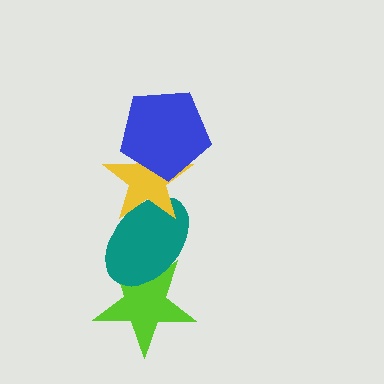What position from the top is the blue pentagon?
The blue pentagon is 1st from the top.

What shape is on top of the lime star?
The teal ellipse is on top of the lime star.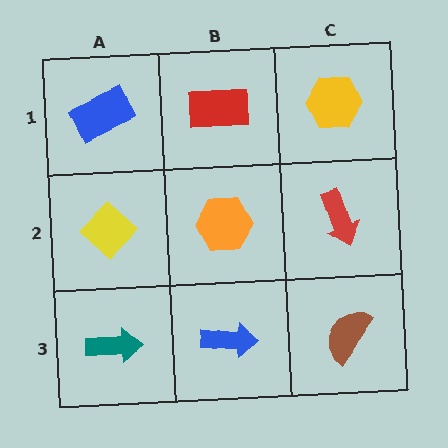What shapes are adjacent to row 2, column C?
A yellow hexagon (row 1, column C), a brown semicircle (row 3, column C), an orange hexagon (row 2, column B).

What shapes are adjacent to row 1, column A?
A yellow diamond (row 2, column A), a red rectangle (row 1, column B).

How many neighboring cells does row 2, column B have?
4.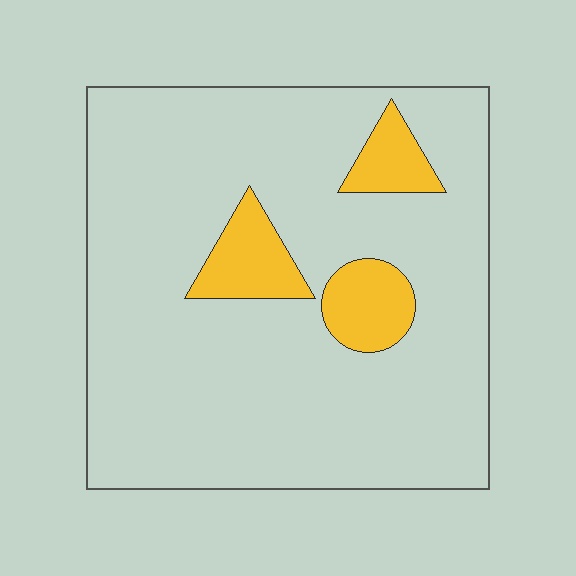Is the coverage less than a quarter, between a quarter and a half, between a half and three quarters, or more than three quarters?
Less than a quarter.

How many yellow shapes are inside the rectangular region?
3.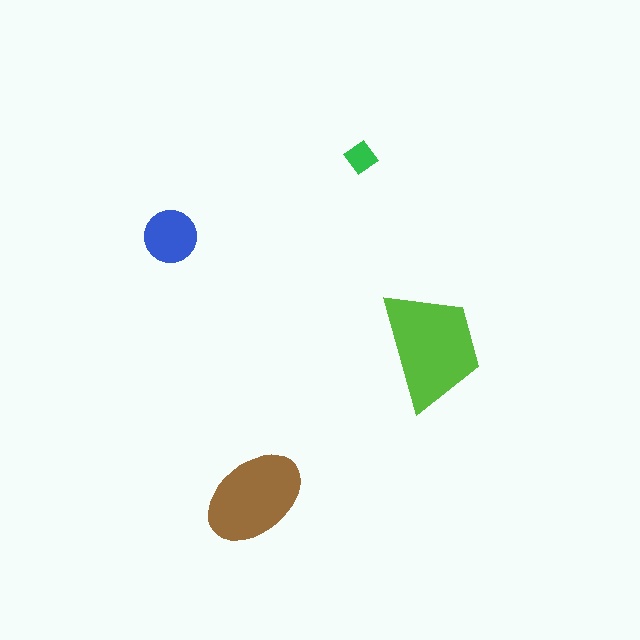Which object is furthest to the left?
The blue circle is leftmost.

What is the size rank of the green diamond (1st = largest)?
4th.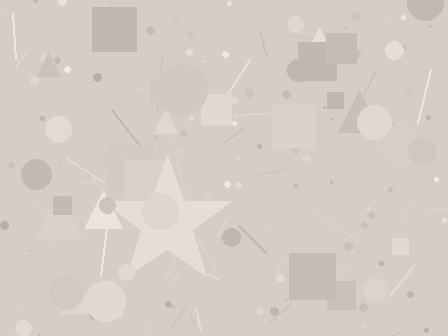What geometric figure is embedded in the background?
A star is embedded in the background.